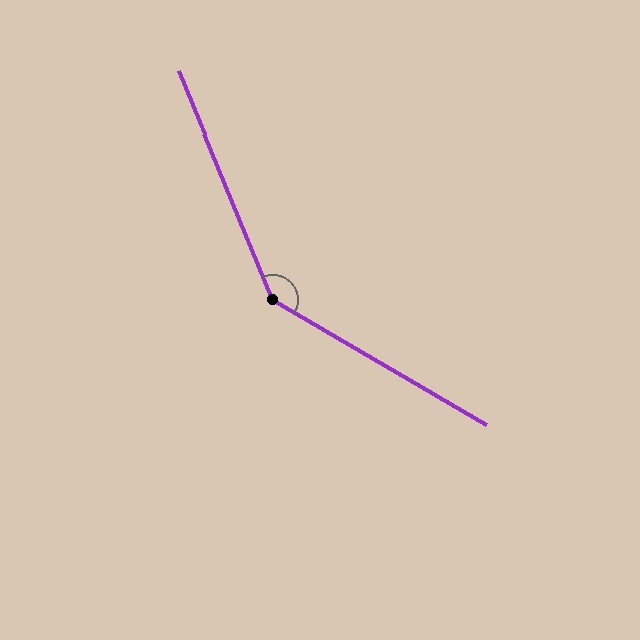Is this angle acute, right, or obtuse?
It is obtuse.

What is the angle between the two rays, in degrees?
Approximately 143 degrees.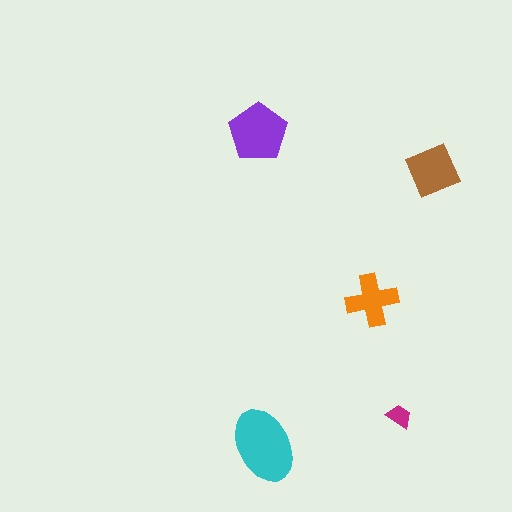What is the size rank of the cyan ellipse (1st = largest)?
1st.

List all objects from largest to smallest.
The cyan ellipse, the purple pentagon, the brown diamond, the orange cross, the magenta trapezoid.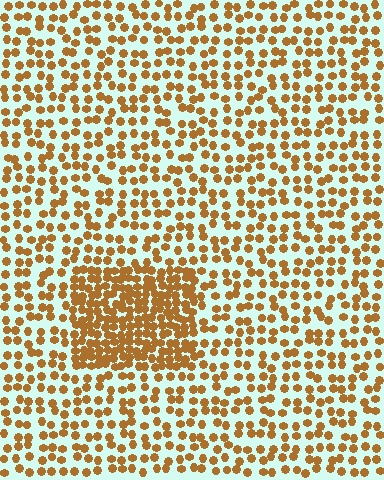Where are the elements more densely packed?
The elements are more densely packed inside the rectangle boundary.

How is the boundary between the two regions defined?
The boundary is defined by a change in element density (approximately 2.2x ratio). All elements are the same color, size, and shape.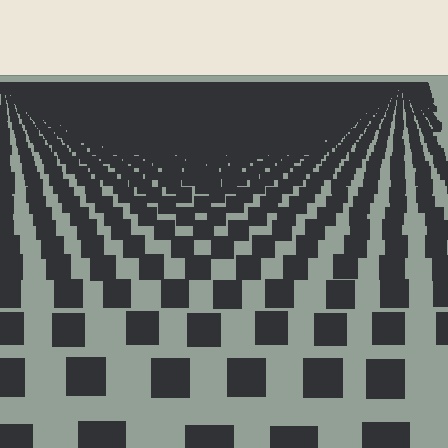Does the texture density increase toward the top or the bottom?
Density increases toward the top.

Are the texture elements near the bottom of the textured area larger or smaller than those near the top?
Larger. Near the bottom, elements are closer to the viewer and appear at a bigger on-screen size.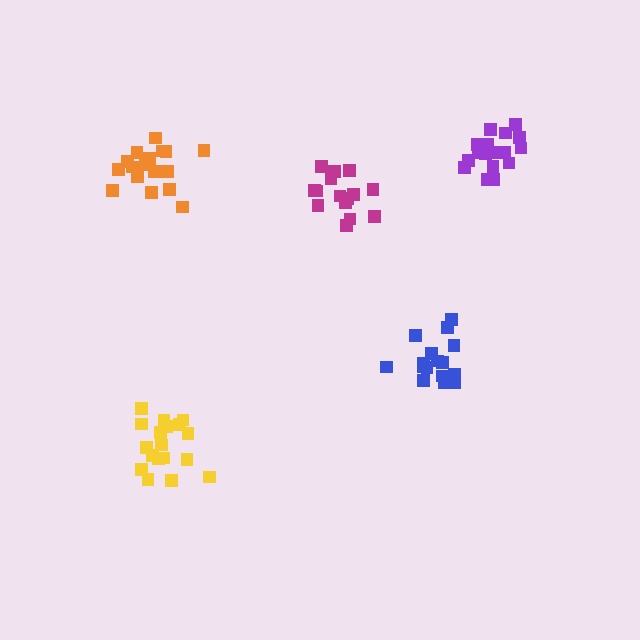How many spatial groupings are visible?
There are 5 spatial groupings.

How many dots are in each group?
Group 1: 15 dots, Group 2: 18 dots, Group 3: 18 dots, Group 4: 18 dots, Group 5: 17 dots (86 total).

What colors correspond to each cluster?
The clusters are colored: magenta, purple, yellow, orange, blue.